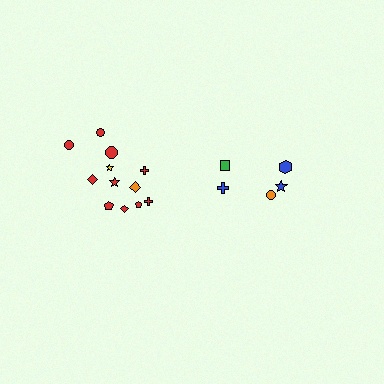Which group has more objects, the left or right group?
The left group.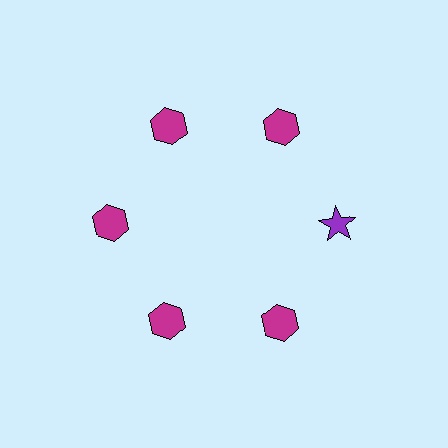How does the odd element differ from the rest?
It differs in both color (purple instead of magenta) and shape (star instead of hexagon).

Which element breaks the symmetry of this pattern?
The purple star at roughly the 3 o'clock position breaks the symmetry. All other shapes are magenta hexagons.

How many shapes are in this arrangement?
There are 6 shapes arranged in a ring pattern.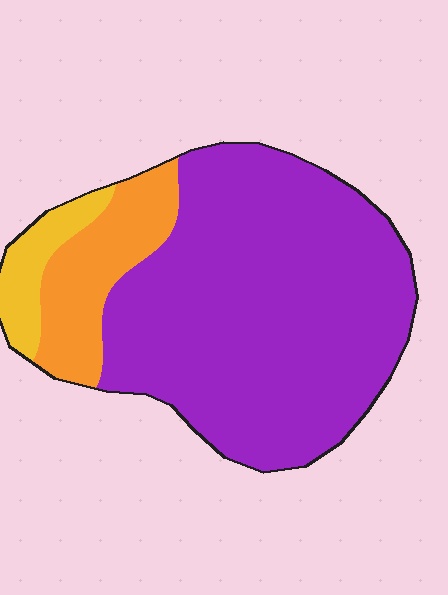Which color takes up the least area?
Yellow, at roughly 10%.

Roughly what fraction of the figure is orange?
Orange covers roughly 15% of the figure.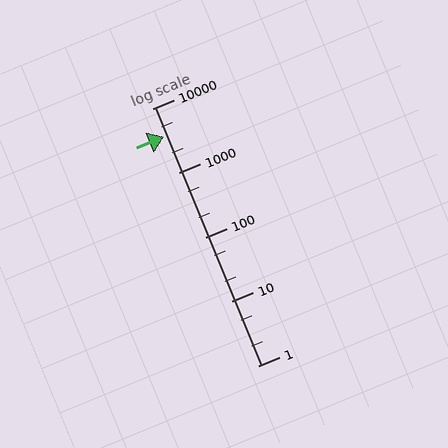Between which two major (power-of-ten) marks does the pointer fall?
The pointer is between 1000 and 10000.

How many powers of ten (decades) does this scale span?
The scale spans 4 decades, from 1 to 10000.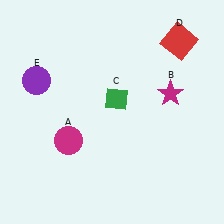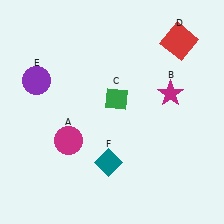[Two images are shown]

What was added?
A teal diamond (F) was added in Image 2.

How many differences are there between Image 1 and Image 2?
There is 1 difference between the two images.